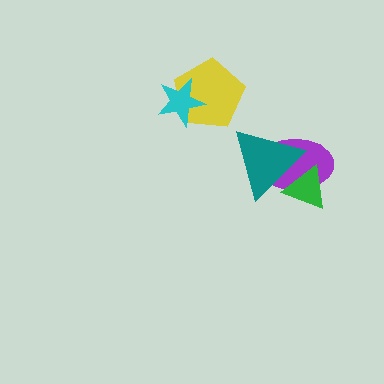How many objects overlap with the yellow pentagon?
1 object overlaps with the yellow pentagon.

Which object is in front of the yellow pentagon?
The cyan star is in front of the yellow pentagon.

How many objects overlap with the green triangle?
2 objects overlap with the green triangle.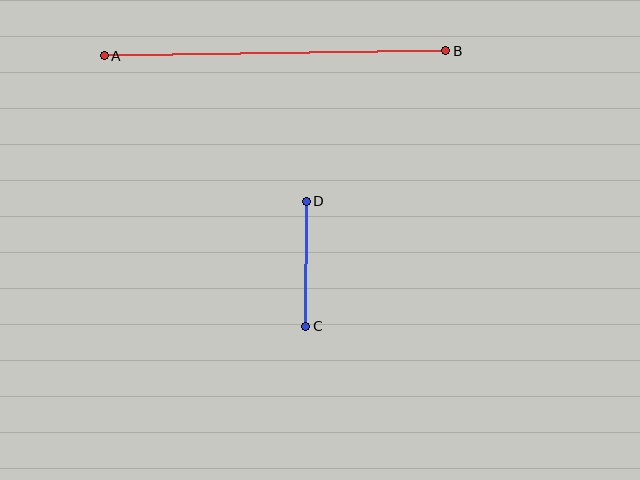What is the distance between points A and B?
The distance is approximately 341 pixels.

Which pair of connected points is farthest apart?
Points A and B are farthest apart.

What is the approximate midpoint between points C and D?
The midpoint is at approximately (306, 264) pixels.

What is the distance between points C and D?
The distance is approximately 125 pixels.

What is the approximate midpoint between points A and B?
The midpoint is at approximately (275, 53) pixels.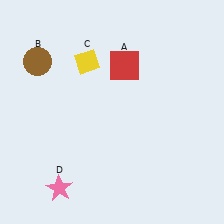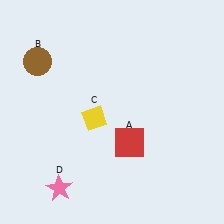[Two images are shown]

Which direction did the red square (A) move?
The red square (A) moved down.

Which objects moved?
The objects that moved are: the red square (A), the yellow diamond (C).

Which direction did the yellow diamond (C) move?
The yellow diamond (C) moved down.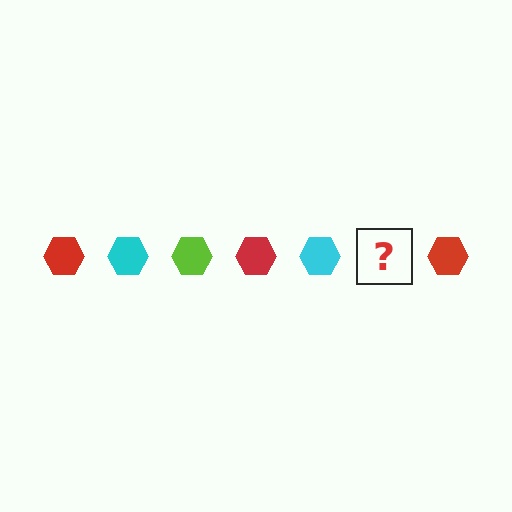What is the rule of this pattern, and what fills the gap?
The rule is that the pattern cycles through red, cyan, lime hexagons. The gap should be filled with a lime hexagon.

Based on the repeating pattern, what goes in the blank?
The blank should be a lime hexagon.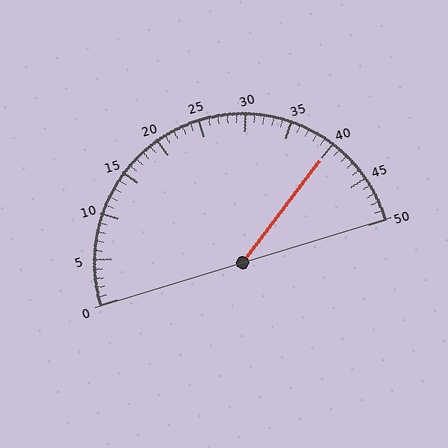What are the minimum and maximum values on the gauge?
The gauge ranges from 0 to 50.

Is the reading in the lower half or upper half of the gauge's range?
The reading is in the upper half of the range (0 to 50).